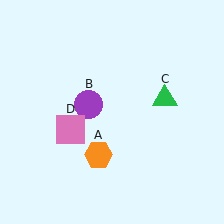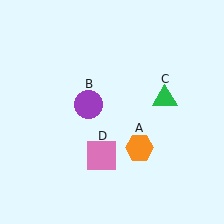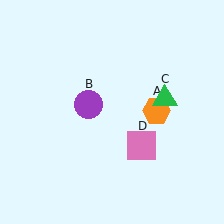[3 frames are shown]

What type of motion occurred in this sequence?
The orange hexagon (object A), pink square (object D) rotated counterclockwise around the center of the scene.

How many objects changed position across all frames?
2 objects changed position: orange hexagon (object A), pink square (object D).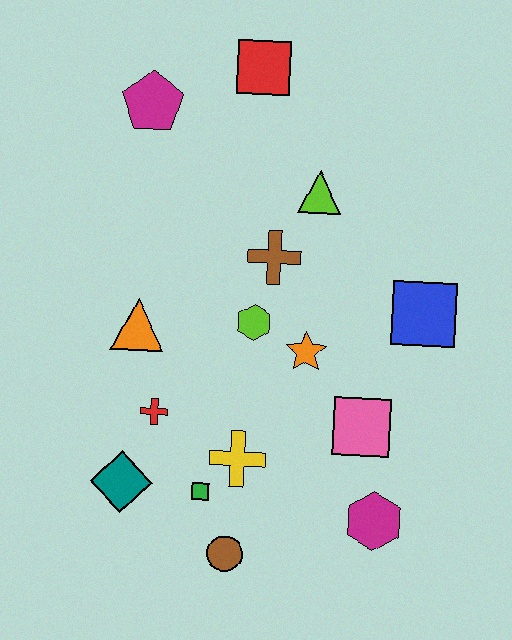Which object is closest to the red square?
The magenta pentagon is closest to the red square.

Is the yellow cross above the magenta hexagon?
Yes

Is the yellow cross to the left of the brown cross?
Yes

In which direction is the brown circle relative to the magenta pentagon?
The brown circle is below the magenta pentagon.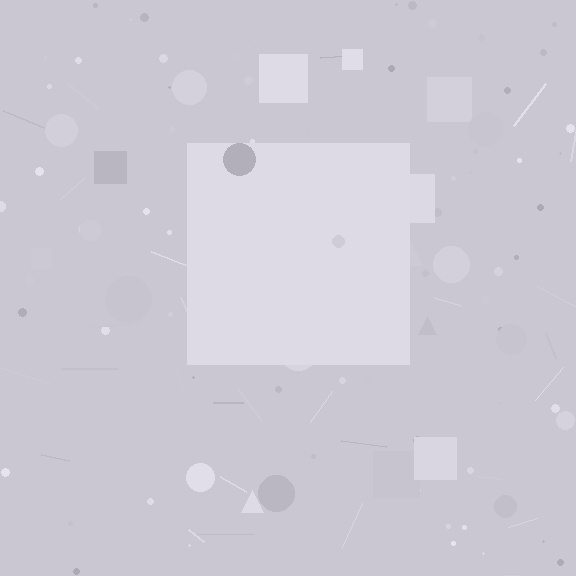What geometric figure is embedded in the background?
A square is embedded in the background.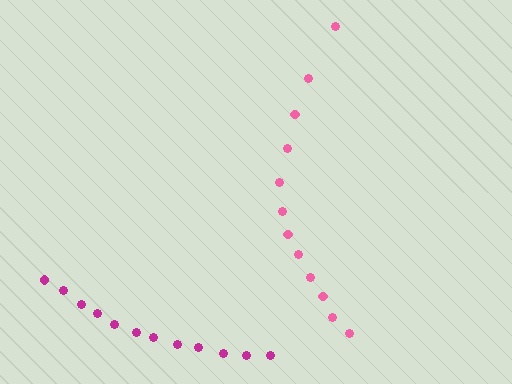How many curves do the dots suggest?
There are 2 distinct paths.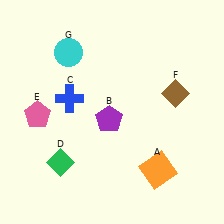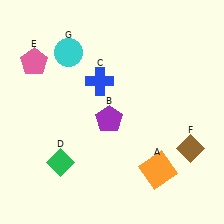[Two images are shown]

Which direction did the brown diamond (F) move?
The brown diamond (F) moved down.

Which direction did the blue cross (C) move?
The blue cross (C) moved right.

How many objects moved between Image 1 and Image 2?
3 objects moved between the two images.